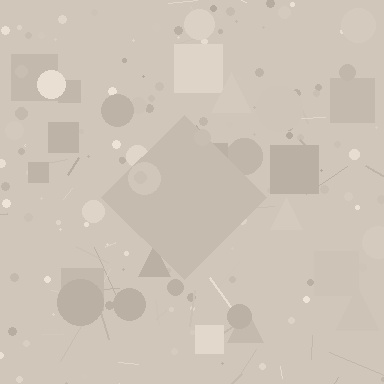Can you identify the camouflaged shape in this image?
The camouflaged shape is a diamond.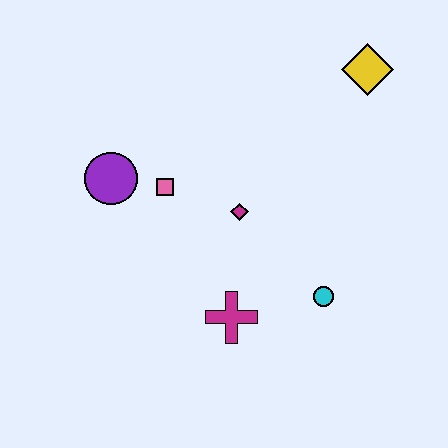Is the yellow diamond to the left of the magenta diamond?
No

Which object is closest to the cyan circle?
The magenta cross is closest to the cyan circle.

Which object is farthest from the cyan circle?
The purple circle is farthest from the cyan circle.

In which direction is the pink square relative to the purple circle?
The pink square is to the right of the purple circle.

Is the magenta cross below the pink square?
Yes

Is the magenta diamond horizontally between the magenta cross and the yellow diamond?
Yes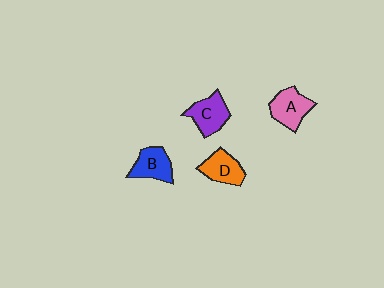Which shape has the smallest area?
Shape B (blue).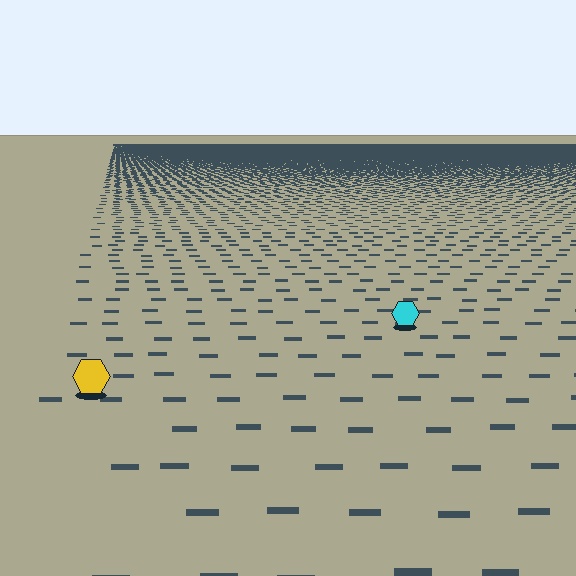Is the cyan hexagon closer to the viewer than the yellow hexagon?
No. The yellow hexagon is closer — you can tell from the texture gradient: the ground texture is coarser near it.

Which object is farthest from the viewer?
The cyan hexagon is farthest from the viewer. It appears smaller and the ground texture around it is denser.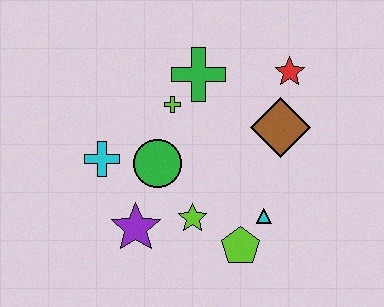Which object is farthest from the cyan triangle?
The cyan cross is farthest from the cyan triangle.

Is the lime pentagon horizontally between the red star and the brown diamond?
No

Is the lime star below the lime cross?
Yes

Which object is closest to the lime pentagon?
The cyan triangle is closest to the lime pentagon.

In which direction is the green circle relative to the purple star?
The green circle is above the purple star.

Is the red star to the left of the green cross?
No